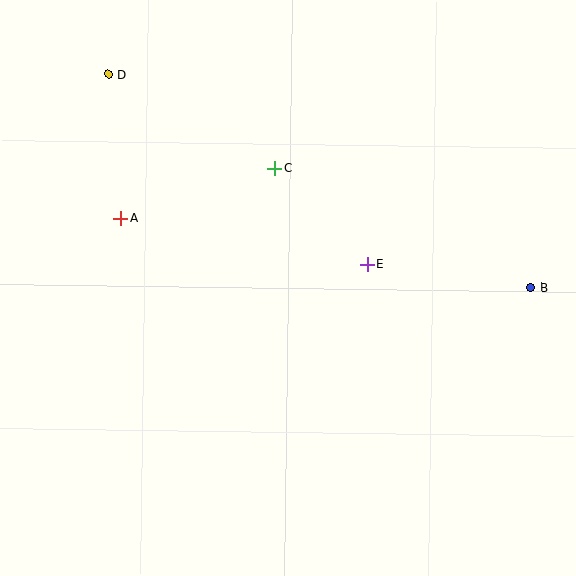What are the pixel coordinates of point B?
Point B is at (531, 288).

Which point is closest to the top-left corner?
Point D is closest to the top-left corner.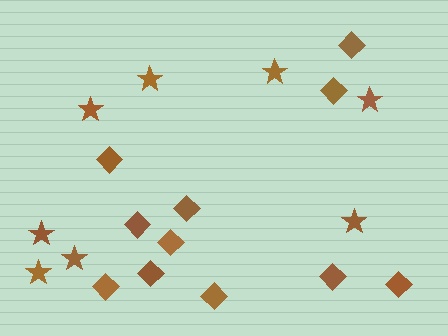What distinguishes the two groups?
There are 2 groups: one group of stars (8) and one group of diamonds (11).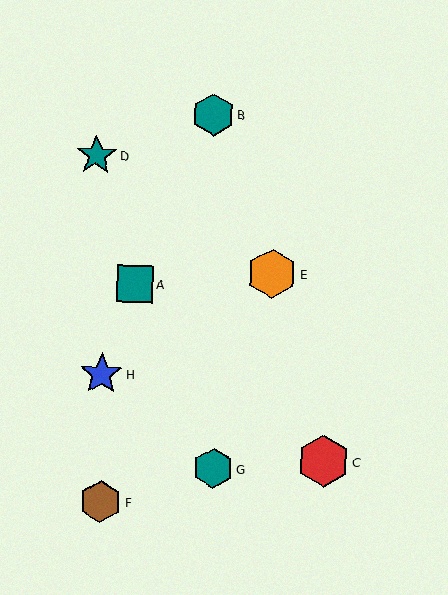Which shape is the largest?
The red hexagon (labeled C) is the largest.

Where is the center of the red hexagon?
The center of the red hexagon is at (324, 461).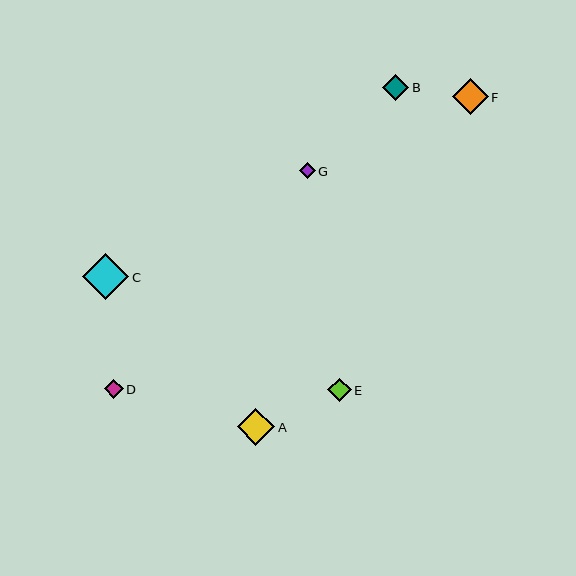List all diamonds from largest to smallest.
From largest to smallest: C, A, F, B, E, D, G.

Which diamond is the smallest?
Diamond G is the smallest with a size of approximately 16 pixels.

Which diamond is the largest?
Diamond C is the largest with a size of approximately 46 pixels.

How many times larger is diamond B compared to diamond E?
Diamond B is approximately 1.1 times the size of diamond E.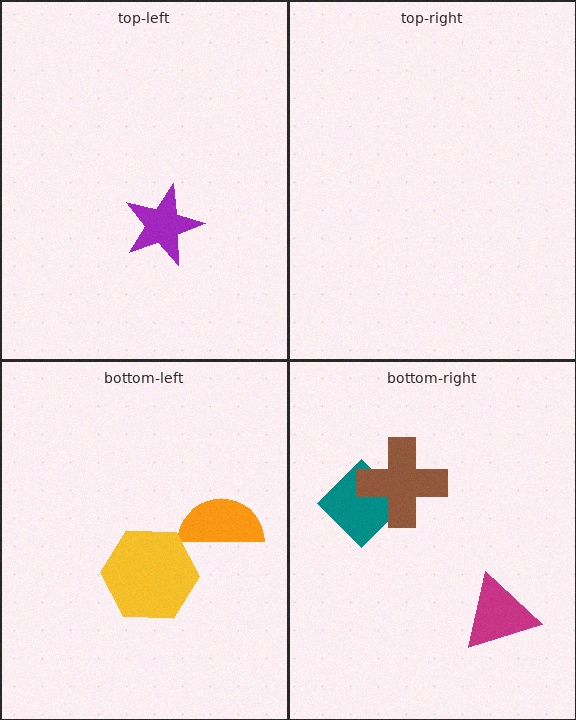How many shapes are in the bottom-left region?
2.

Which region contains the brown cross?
The bottom-right region.